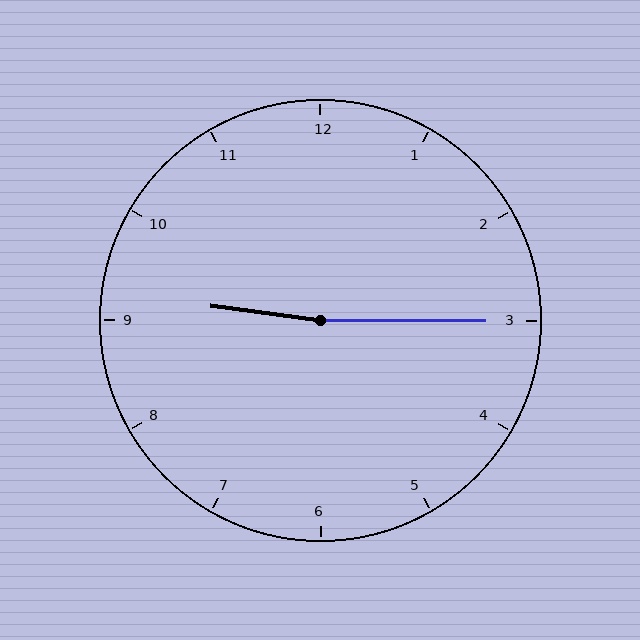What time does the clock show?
9:15.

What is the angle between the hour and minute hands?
Approximately 172 degrees.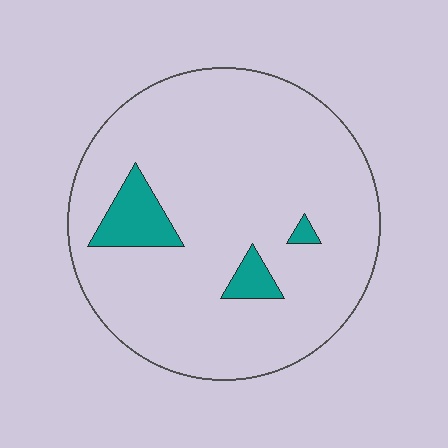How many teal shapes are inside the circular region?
3.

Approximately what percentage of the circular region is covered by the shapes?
Approximately 10%.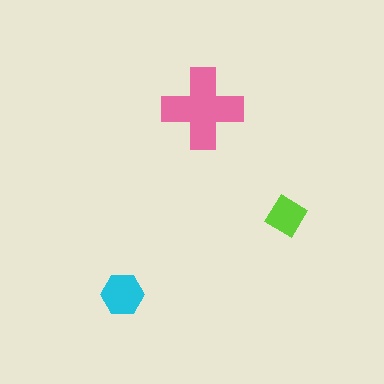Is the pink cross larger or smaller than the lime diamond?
Larger.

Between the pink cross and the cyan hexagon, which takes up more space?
The pink cross.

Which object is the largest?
The pink cross.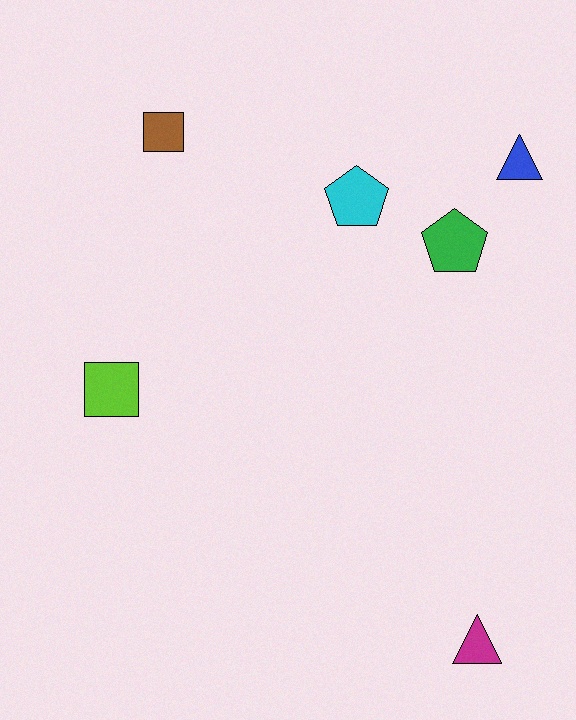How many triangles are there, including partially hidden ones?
There are 2 triangles.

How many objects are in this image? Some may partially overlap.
There are 6 objects.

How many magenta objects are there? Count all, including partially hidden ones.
There is 1 magenta object.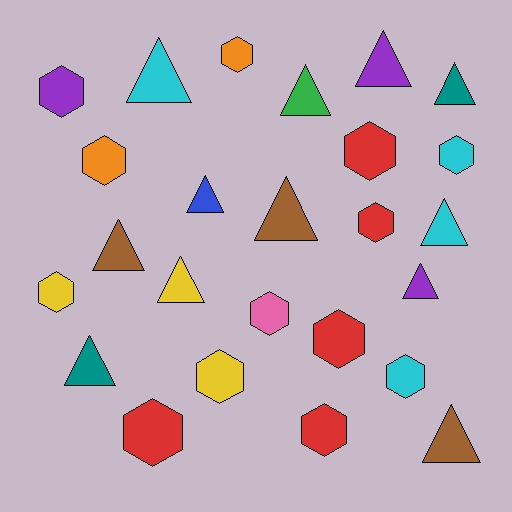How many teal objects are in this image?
There are 2 teal objects.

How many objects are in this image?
There are 25 objects.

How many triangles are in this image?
There are 12 triangles.